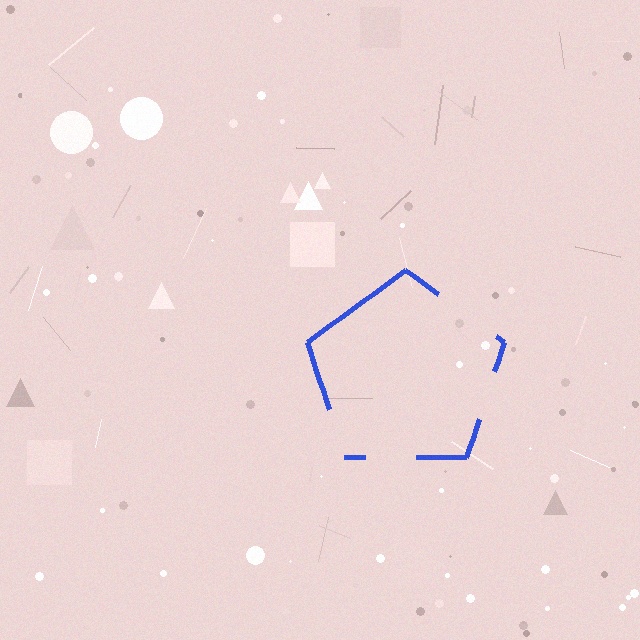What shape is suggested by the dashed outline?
The dashed outline suggests a pentagon.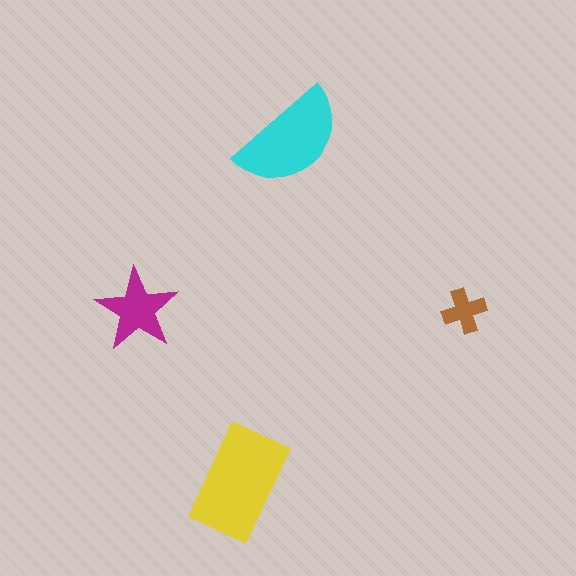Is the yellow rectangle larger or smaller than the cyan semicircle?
Larger.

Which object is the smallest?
The brown cross.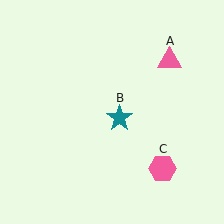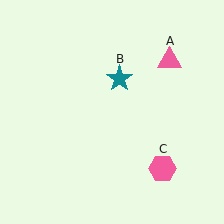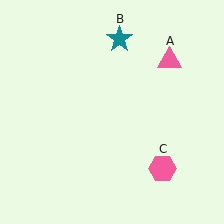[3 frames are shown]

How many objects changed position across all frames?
1 object changed position: teal star (object B).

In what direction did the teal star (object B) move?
The teal star (object B) moved up.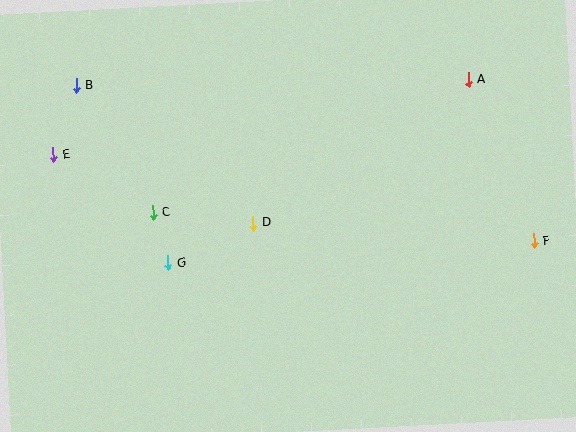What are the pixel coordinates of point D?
Point D is at (253, 223).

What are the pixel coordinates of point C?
Point C is at (153, 213).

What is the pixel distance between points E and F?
The distance between E and F is 488 pixels.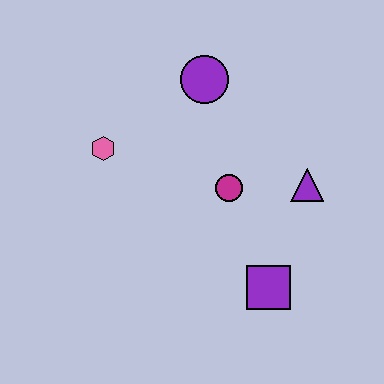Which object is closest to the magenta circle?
The purple triangle is closest to the magenta circle.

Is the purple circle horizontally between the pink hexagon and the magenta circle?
Yes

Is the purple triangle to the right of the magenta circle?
Yes